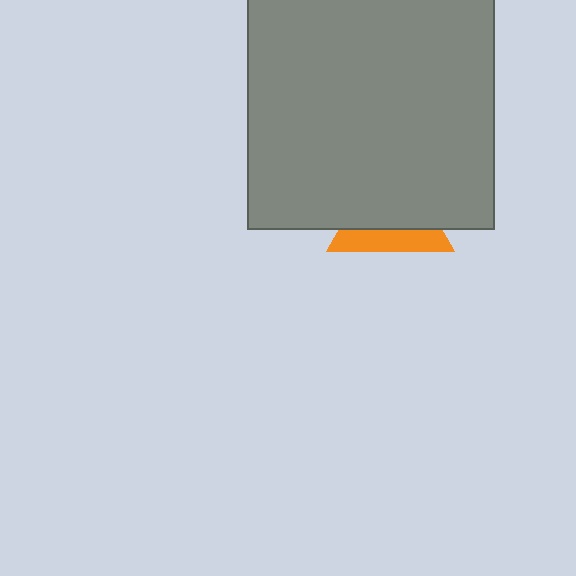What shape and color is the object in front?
The object in front is a gray rectangle.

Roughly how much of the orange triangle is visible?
A small part of it is visible (roughly 35%).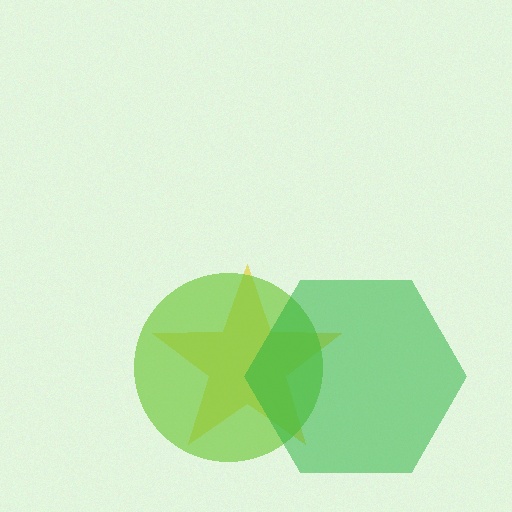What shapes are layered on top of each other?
The layered shapes are: a yellow star, a lime circle, a green hexagon.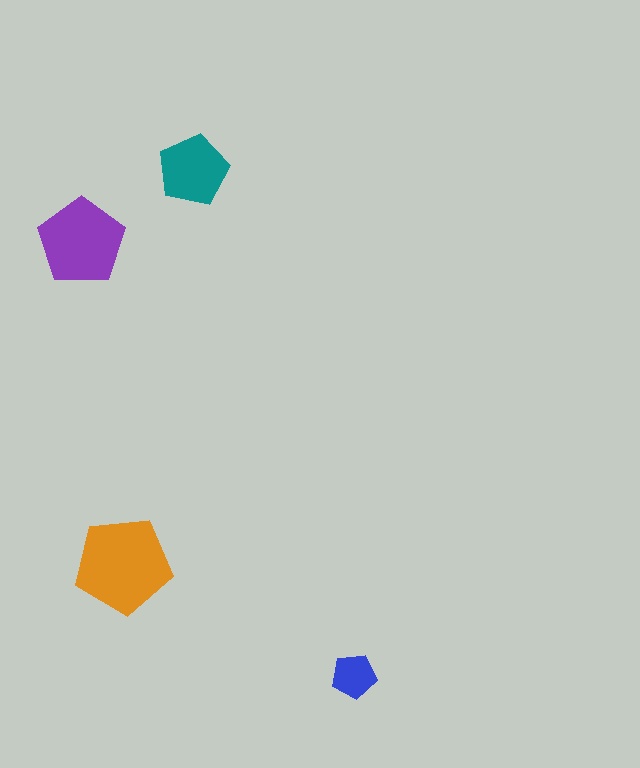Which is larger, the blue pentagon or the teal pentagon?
The teal one.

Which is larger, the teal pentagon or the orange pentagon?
The orange one.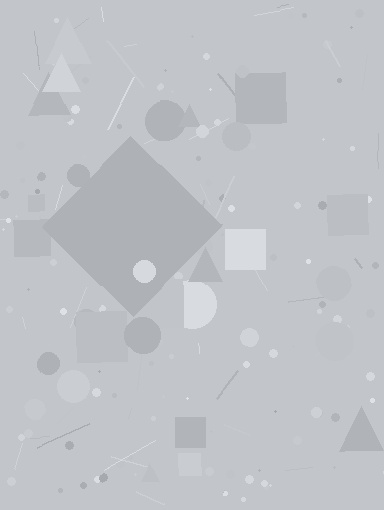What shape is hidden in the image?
A diamond is hidden in the image.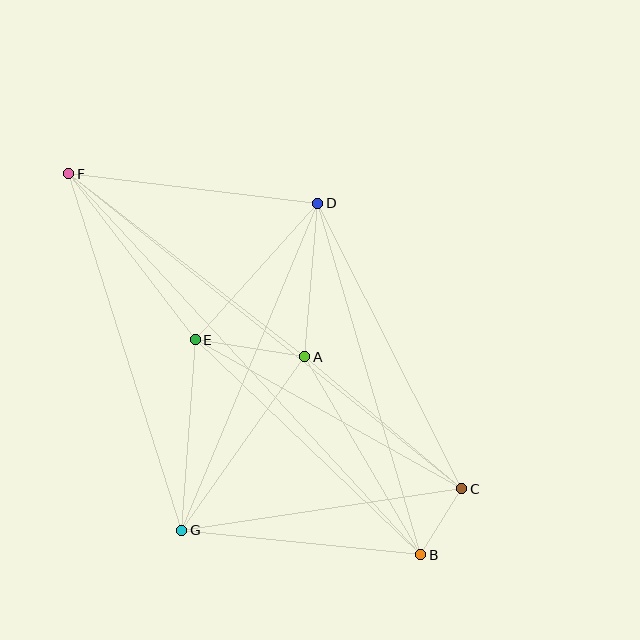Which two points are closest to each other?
Points B and C are closest to each other.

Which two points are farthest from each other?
Points B and F are farthest from each other.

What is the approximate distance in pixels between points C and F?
The distance between C and F is approximately 503 pixels.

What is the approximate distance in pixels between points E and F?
The distance between E and F is approximately 209 pixels.